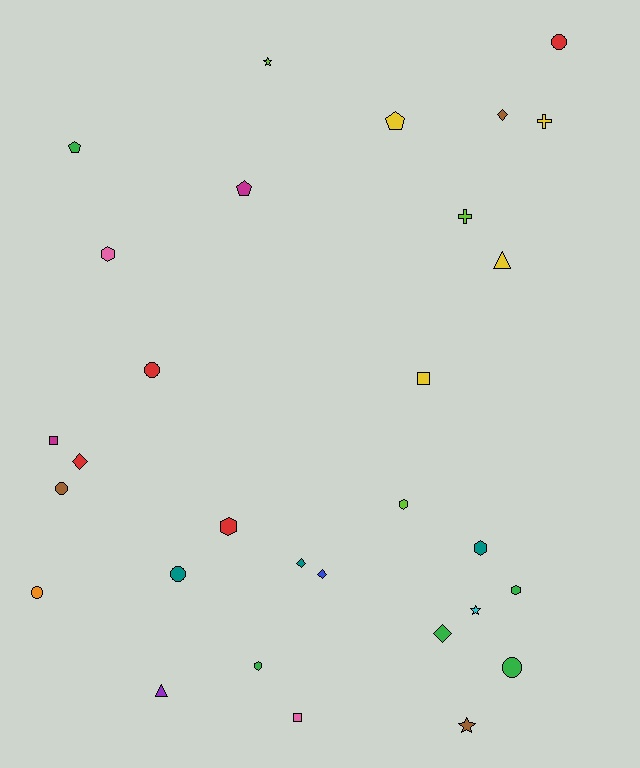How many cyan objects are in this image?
There is 1 cyan object.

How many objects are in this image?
There are 30 objects.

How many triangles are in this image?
There are 2 triangles.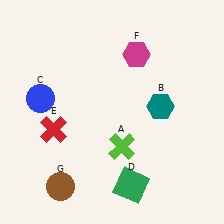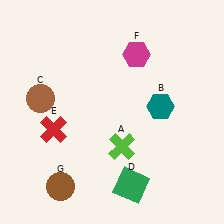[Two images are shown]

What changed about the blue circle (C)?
In Image 1, C is blue. In Image 2, it changed to brown.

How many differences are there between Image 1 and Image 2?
There is 1 difference between the two images.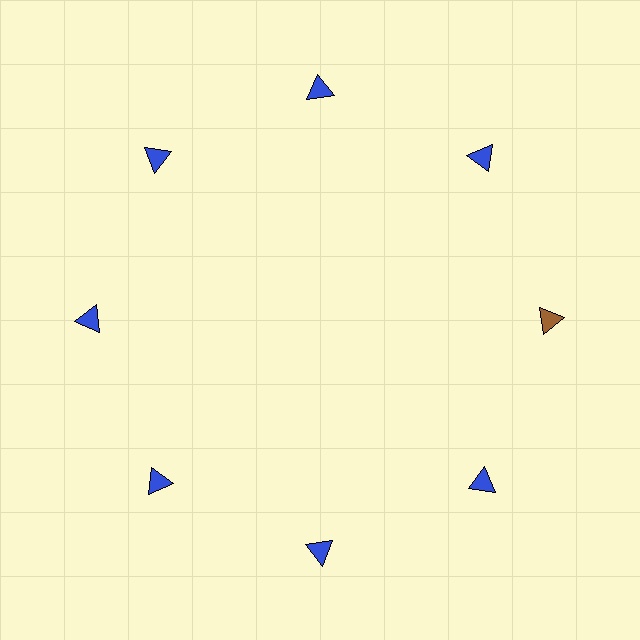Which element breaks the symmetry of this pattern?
The brown triangle at roughly the 3 o'clock position breaks the symmetry. All other shapes are blue triangles.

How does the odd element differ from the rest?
It has a different color: brown instead of blue.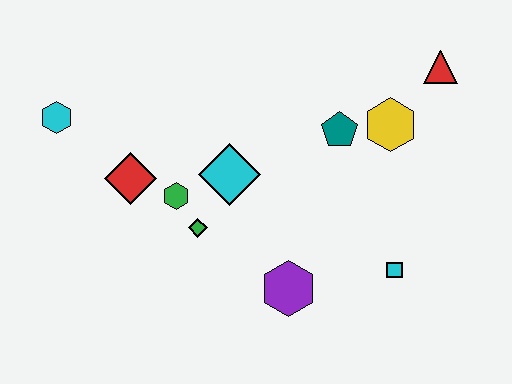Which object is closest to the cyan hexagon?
The red diamond is closest to the cyan hexagon.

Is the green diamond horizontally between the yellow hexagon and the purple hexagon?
No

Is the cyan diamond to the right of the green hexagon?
Yes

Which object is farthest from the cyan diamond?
The red triangle is farthest from the cyan diamond.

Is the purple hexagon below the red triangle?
Yes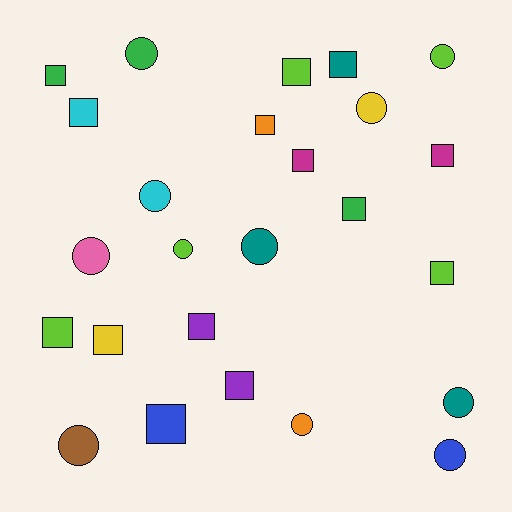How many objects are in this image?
There are 25 objects.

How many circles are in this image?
There are 11 circles.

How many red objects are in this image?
There are no red objects.